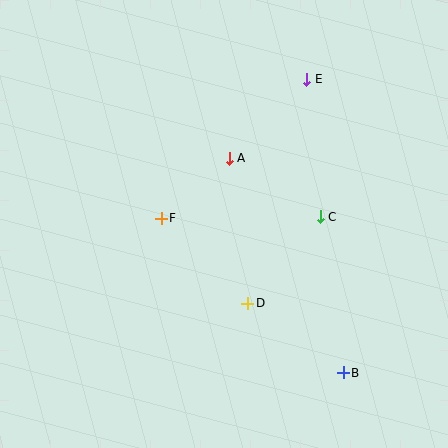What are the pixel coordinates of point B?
Point B is at (343, 373).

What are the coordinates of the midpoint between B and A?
The midpoint between B and A is at (286, 265).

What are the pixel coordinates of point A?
Point A is at (229, 158).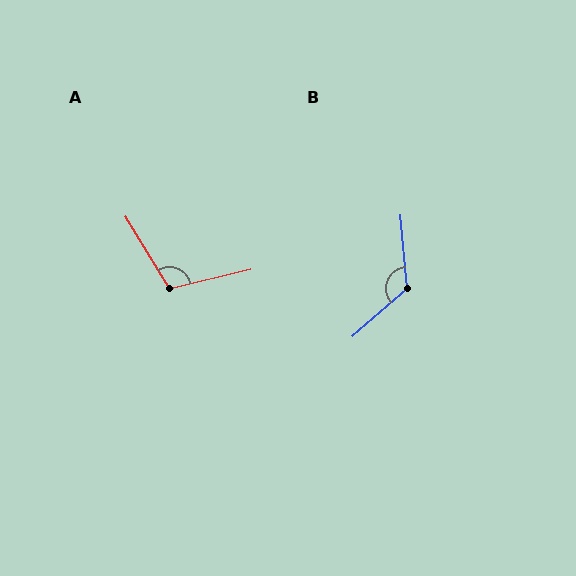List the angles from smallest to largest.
A (108°), B (126°).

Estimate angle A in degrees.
Approximately 108 degrees.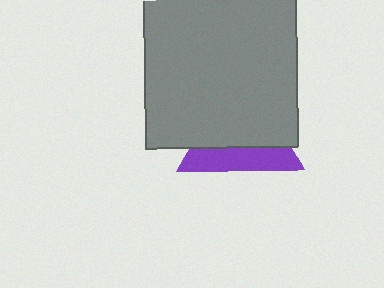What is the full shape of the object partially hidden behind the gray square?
The partially hidden object is a purple triangle.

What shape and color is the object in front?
The object in front is a gray square.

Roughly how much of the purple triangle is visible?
A small part of it is visible (roughly 35%).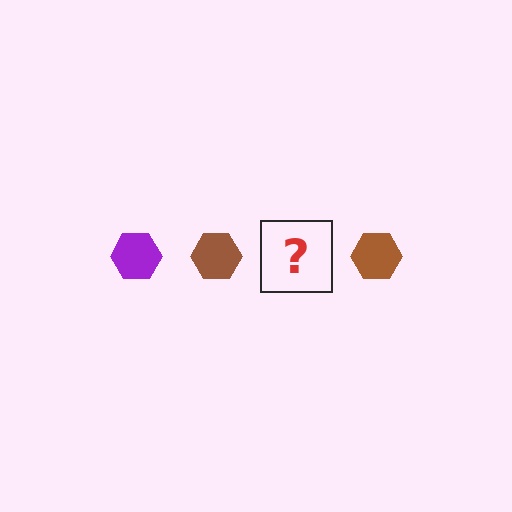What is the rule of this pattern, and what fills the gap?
The rule is that the pattern cycles through purple, brown hexagons. The gap should be filled with a purple hexagon.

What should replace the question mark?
The question mark should be replaced with a purple hexagon.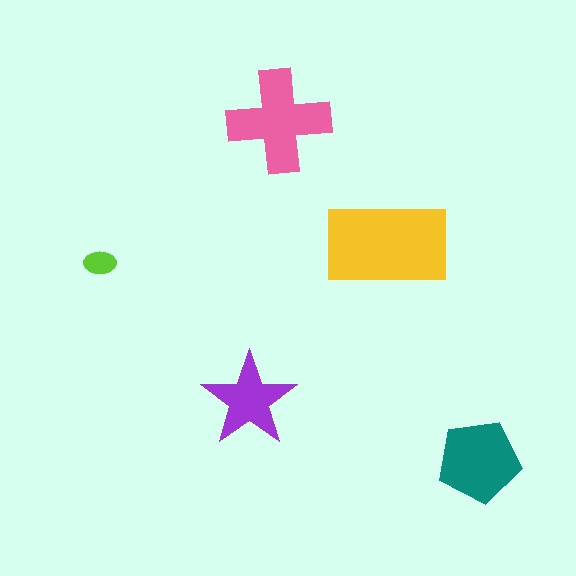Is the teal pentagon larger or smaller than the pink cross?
Smaller.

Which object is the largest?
The yellow rectangle.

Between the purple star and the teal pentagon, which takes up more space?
The teal pentagon.